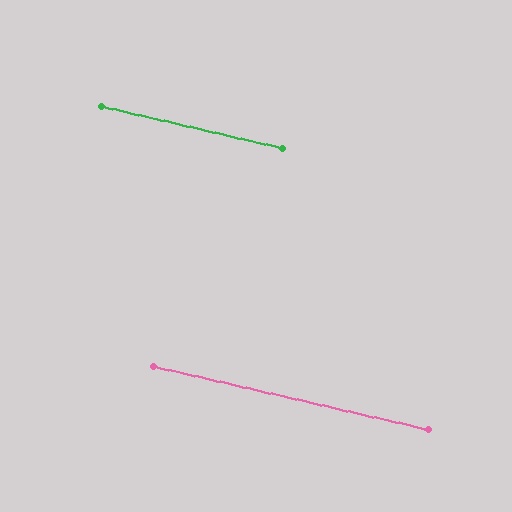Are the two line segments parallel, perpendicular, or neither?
Parallel — their directions differ by only 0.1°.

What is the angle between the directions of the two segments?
Approximately 0 degrees.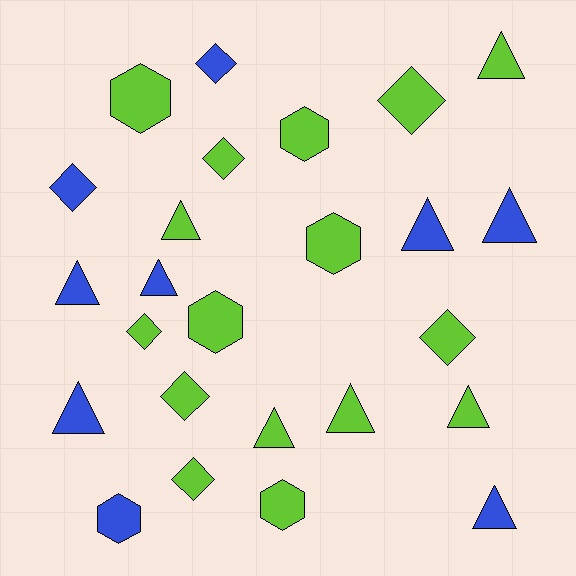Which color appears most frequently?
Lime, with 16 objects.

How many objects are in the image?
There are 25 objects.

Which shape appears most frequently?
Triangle, with 11 objects.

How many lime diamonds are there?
There are 6 lime diamonds.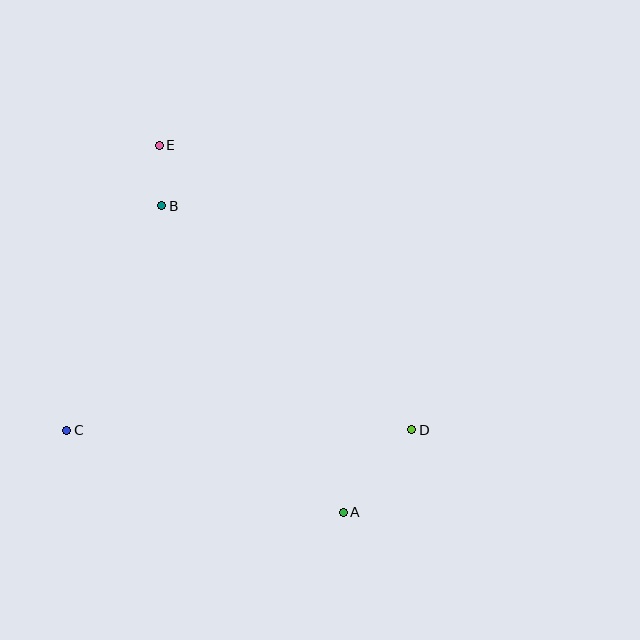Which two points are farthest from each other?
Points A and E are farthest from each other.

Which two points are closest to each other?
Points B and E are closest to each other.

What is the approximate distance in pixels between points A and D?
The distance between A and D is approximately 107 pixels.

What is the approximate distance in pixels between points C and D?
The distance between C and D is approximately 345 pixels.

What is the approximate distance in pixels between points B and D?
The distance between B and D is approximately 336 pixels.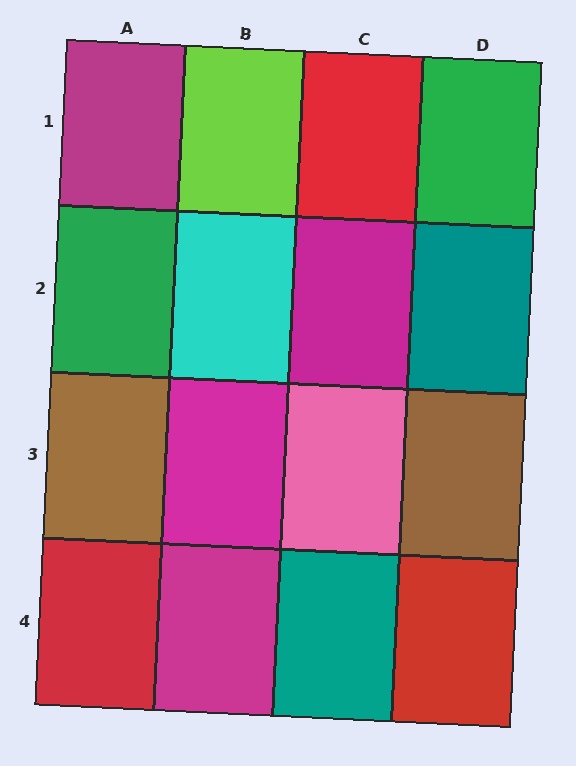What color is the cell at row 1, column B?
Lime.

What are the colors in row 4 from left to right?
Red, magenta, teal, red.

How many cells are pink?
1 cell is pink.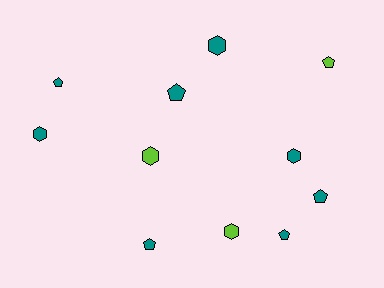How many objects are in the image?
There are 11 objects.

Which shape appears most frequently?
Pentagon, with 6 objects.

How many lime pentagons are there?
There is 1 lime pentagon.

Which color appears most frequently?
Teal, with 8 objects.